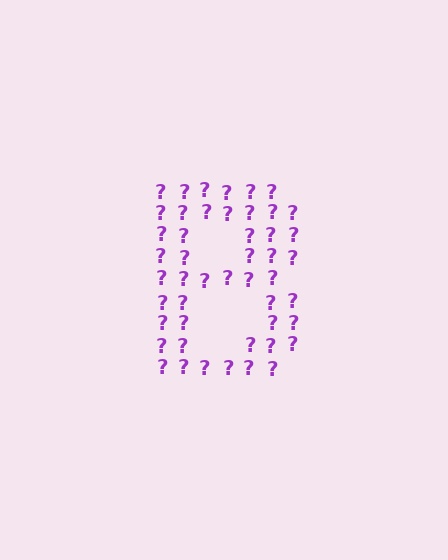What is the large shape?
The large shape is the letter B.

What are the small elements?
The small elements are question marks.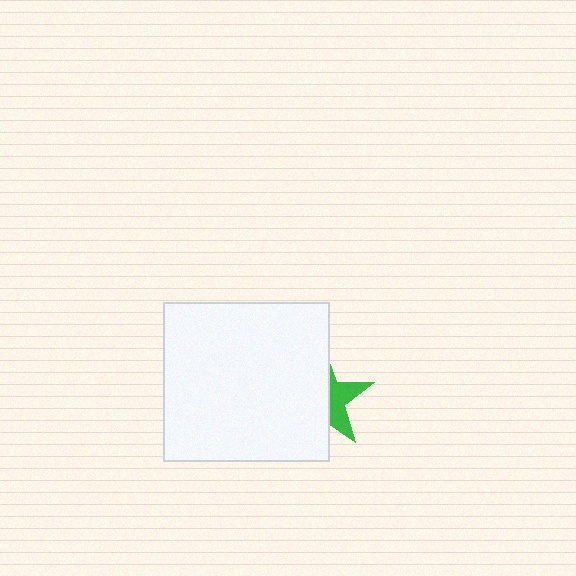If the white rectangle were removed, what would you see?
You would see the complete green star.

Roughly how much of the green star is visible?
A small part of it is visible (roughly 39%).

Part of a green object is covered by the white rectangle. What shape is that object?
It is a star.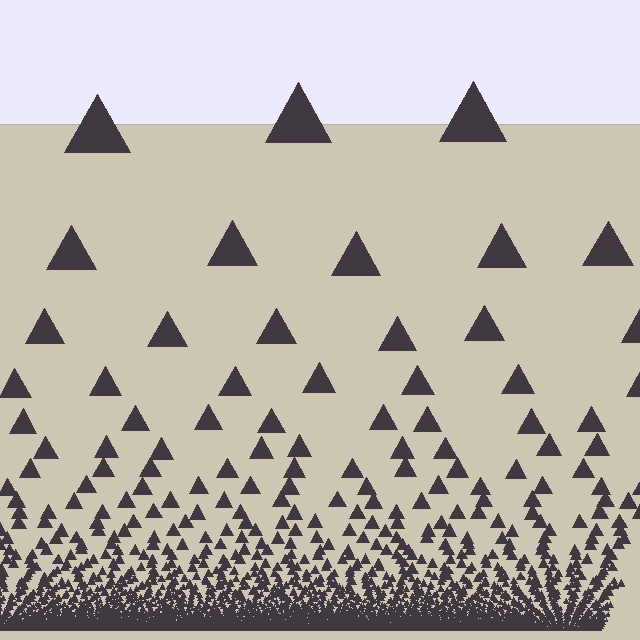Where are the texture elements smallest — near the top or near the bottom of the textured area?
Near the bottom.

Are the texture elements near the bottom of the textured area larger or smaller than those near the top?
Smaller. The gradient is inverted — elements near the bottom are smaller and denser.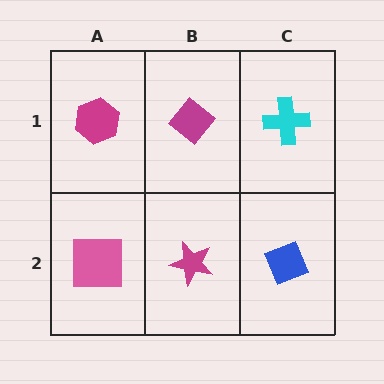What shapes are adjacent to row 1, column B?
A magenta star (row 2, column B), a magenta hexagon (row 1, column A), a cyan cross (row 1, column C).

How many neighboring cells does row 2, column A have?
2.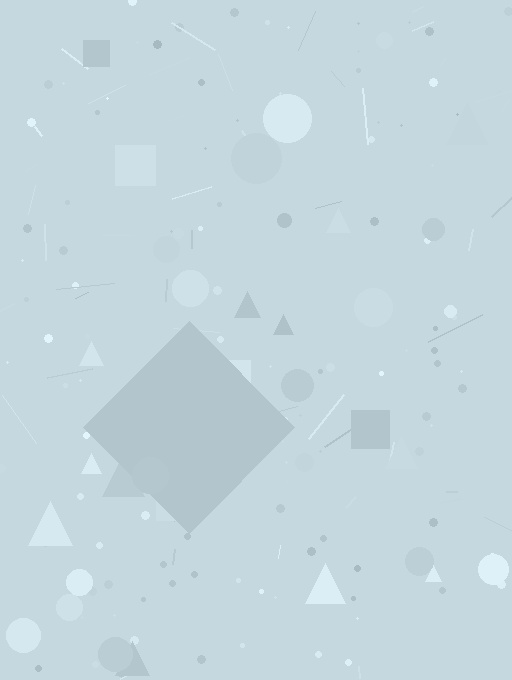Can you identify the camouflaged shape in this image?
The camouflaged shape is a diamond.